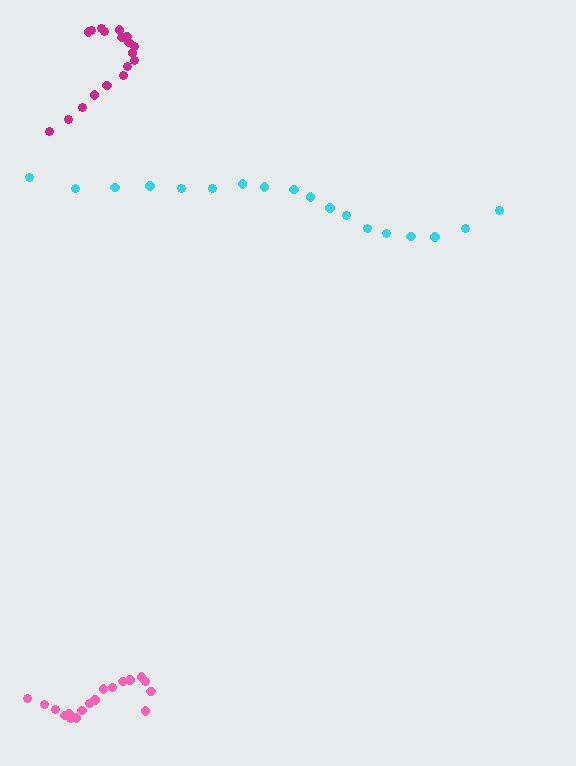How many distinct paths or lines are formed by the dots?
There are 3 distinct paths.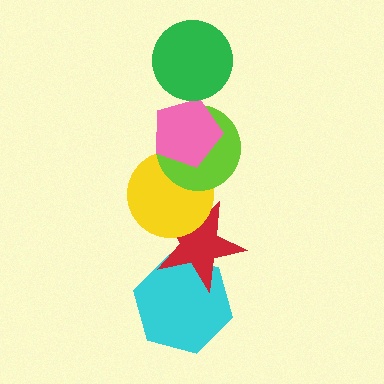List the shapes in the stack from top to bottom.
From top to bottom: the green circle, the pink pentagon, the lime circle, the yellow circle, the red star, the cyan hexagon.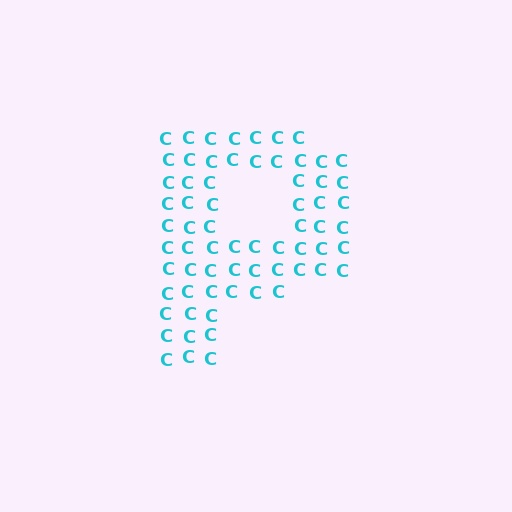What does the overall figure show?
The overall figure shows the letter P.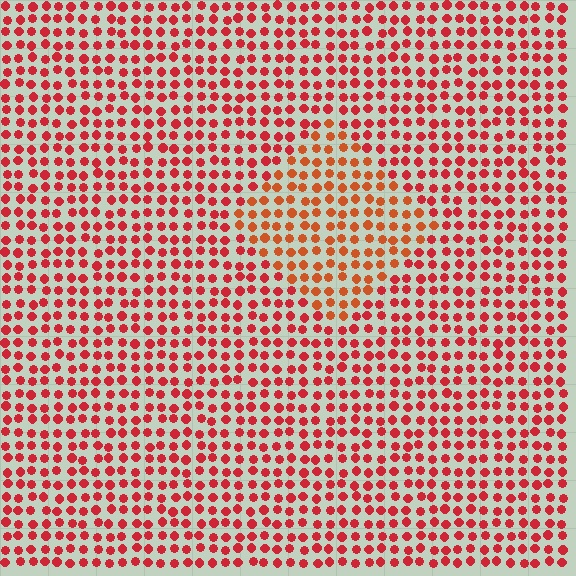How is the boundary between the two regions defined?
The boundary is defined purely by a slight shift in hue (about 23 degrees). Spacing, size, and orientation are identical on both sides.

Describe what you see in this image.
The image is filled with small red elements in a uniform arrangement. A diamond-shaped region is visible where the elements are tinted to a slightly different hue, forming a subtle color boundary.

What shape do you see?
I see a diamond.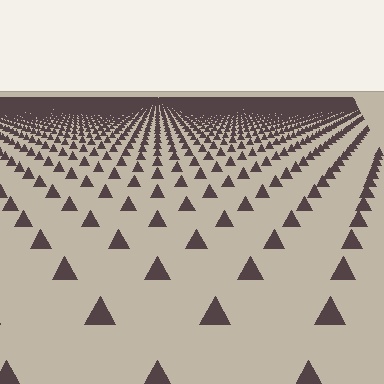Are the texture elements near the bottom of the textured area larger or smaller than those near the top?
Larger. Near the bottom, elements are closer to the viewer and appear at a bigger on-screen size.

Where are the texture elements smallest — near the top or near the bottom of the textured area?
Near the top.